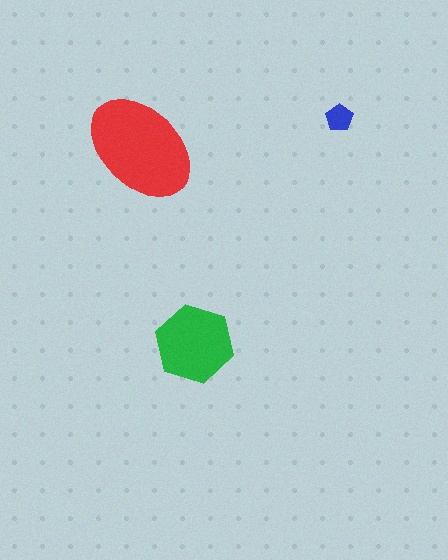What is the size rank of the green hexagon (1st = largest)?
2nd.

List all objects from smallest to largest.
The blue pentagon, the green hexagon, the red ellipse.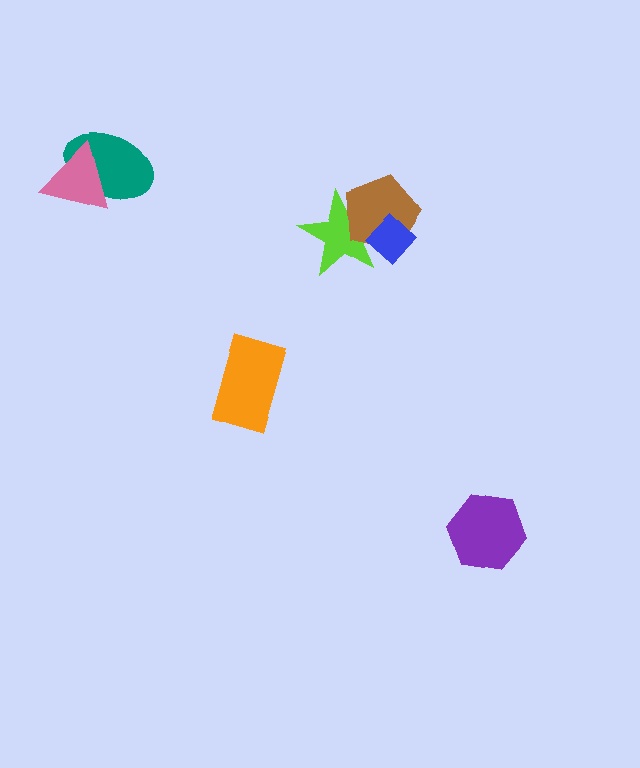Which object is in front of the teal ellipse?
The pink triangle is in front of the teal ellipse.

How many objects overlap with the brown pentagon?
2 objects overlap with the brown pentagon.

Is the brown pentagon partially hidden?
Yes, it is partially covered by another shape.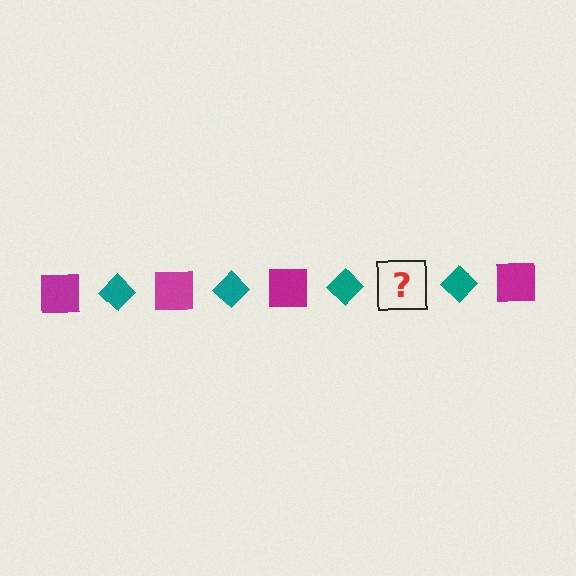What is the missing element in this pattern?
The missing element is a magenta square.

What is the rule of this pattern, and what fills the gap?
The rule is that the pattern alternates between magenta square and teal diamond. The gap should be filled with a magenta square.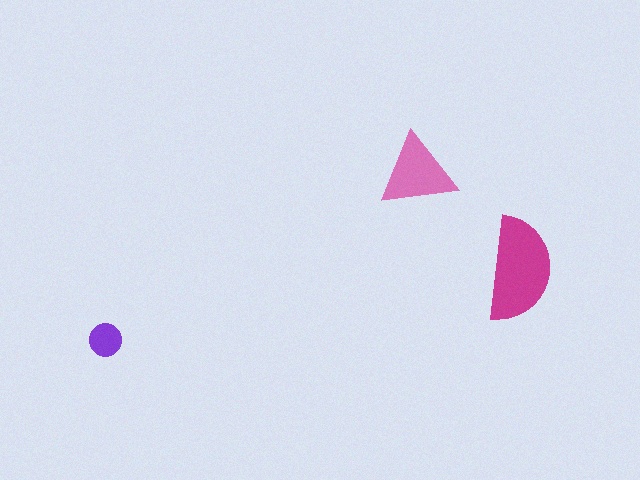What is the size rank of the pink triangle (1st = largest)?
2nd.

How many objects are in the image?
There are 3 objects in the image.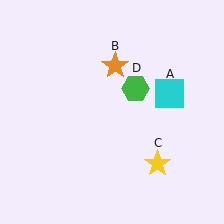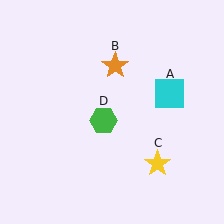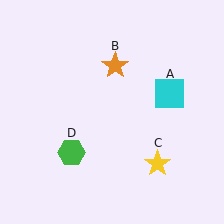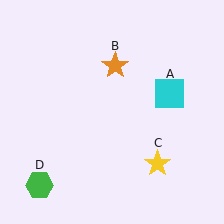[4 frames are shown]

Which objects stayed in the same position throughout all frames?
Cyan square (object A) and orange star (object B) and yellow star (object C) remained stationary.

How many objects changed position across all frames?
1 object changed position: green hexagon (object D).